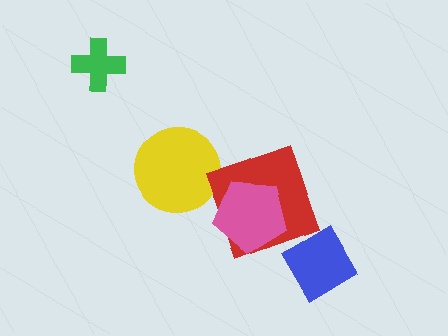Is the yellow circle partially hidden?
No, no other shape covers it.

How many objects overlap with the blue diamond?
0 objects overlap with the blue diamond.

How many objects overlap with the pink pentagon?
1 object overlaps with the pink pentagon.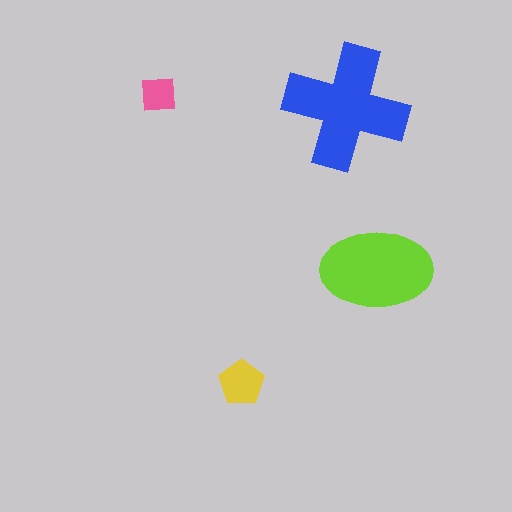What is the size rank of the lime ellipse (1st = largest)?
2nd.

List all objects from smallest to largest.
The pink square, the yellow pentagon, the lime ellipse, the blue cross.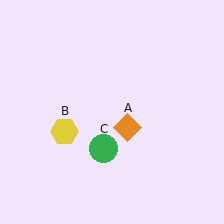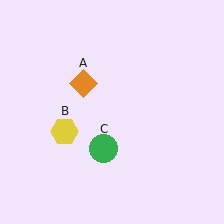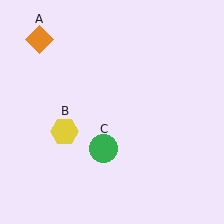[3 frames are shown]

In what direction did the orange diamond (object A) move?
The orange diamond (object A) moved up and to the left.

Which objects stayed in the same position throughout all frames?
Yellow hexagon (object B) and green circle (object C) remained stationary.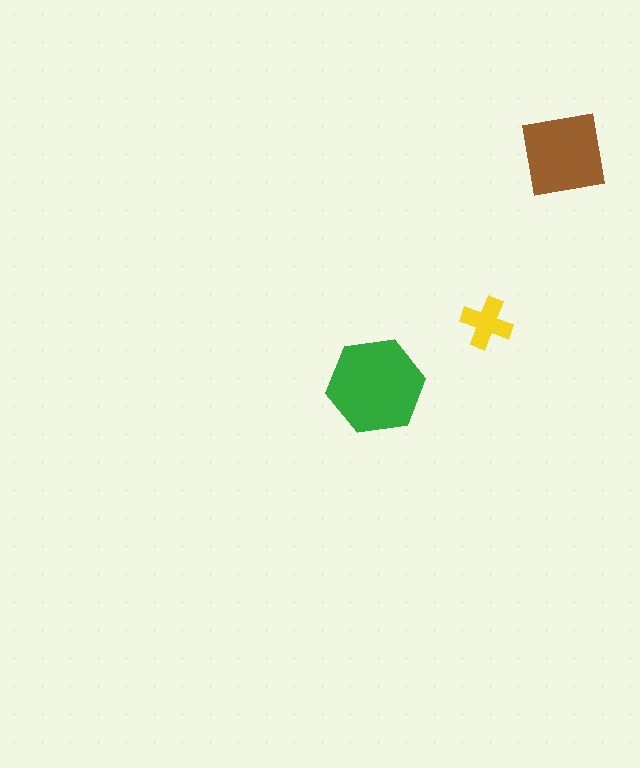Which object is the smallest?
The yellow cross.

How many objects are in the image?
There are 3 objects in the image.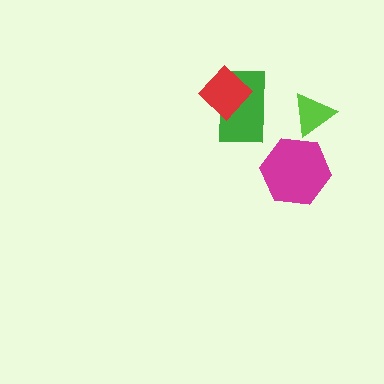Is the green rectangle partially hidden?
Yes, it is partially covered by another shape.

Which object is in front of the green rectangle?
The red diamond is in front of the green rectangle.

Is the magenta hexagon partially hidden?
No, no other shape covers it.